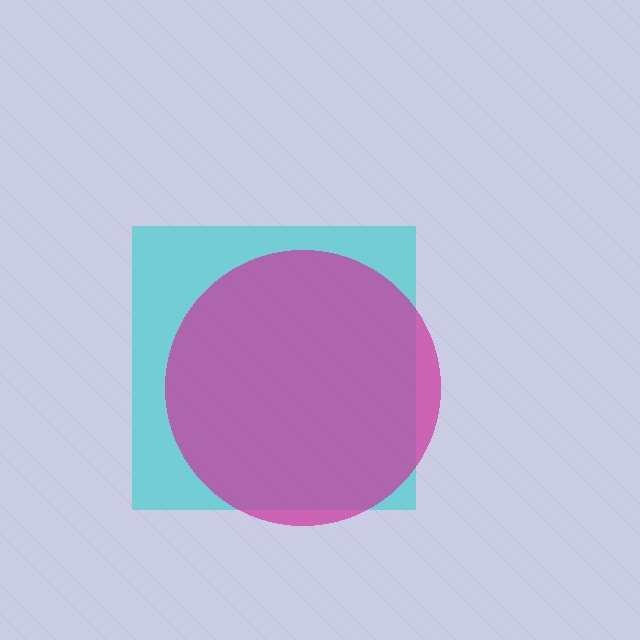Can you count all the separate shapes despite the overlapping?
Yes, there are 2 separate shapes.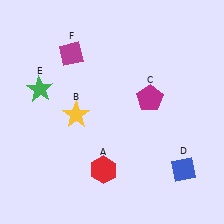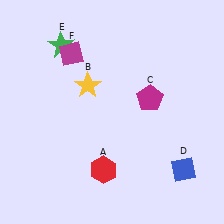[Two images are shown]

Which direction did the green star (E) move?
The green star (E) moved up.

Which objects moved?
The objects that moved are: the yellow star (B), the green star (E).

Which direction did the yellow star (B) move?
The yellow star (B) moved up.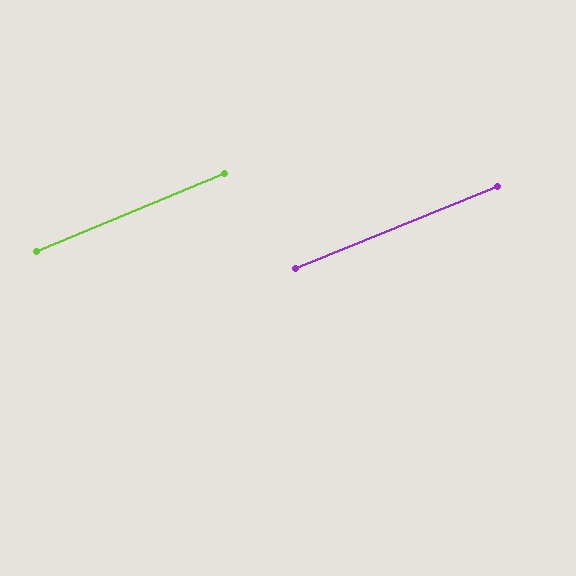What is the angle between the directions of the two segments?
Approximately 0 degrees.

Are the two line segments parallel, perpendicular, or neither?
Parallel — their directions differ by only 0.5°.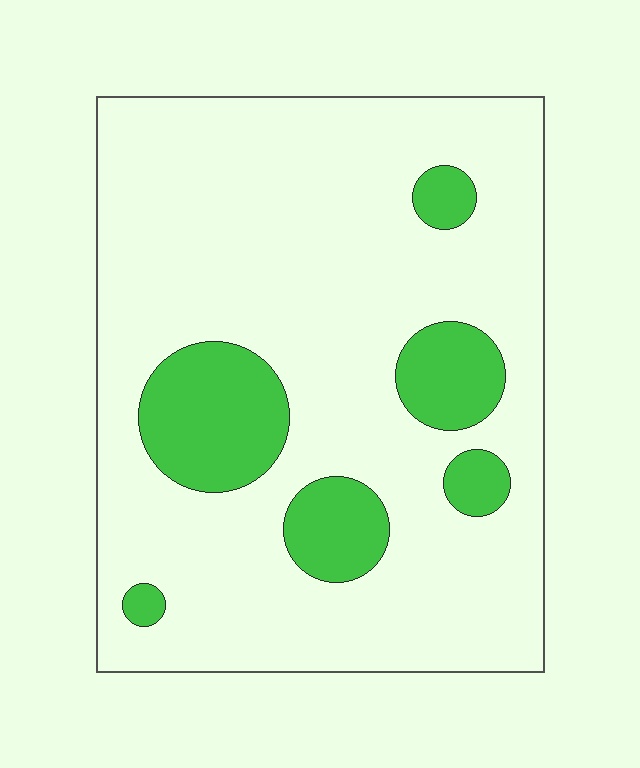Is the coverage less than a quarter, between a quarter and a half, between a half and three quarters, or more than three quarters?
Less than a quarter.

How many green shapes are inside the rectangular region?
6.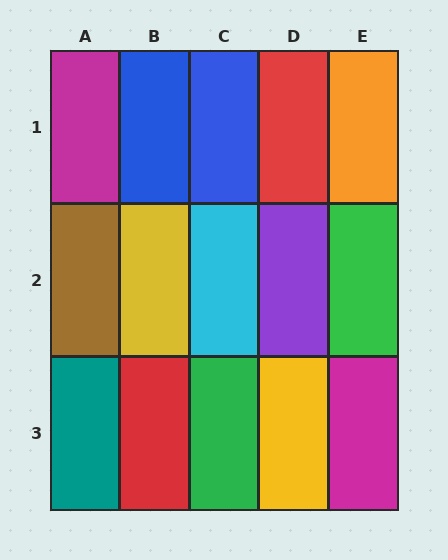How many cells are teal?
1 cell is teal.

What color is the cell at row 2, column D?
Purple.